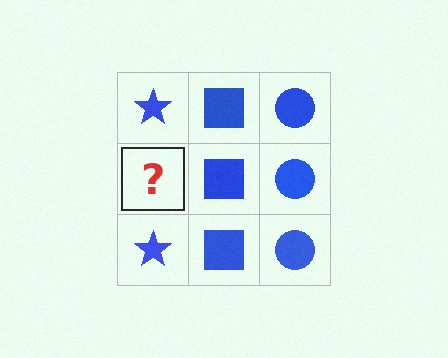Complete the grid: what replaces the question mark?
The question mark should be replaced with a blue star.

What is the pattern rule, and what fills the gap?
The rule is that each column has a consistent shape. The gap should be filled with a blue star.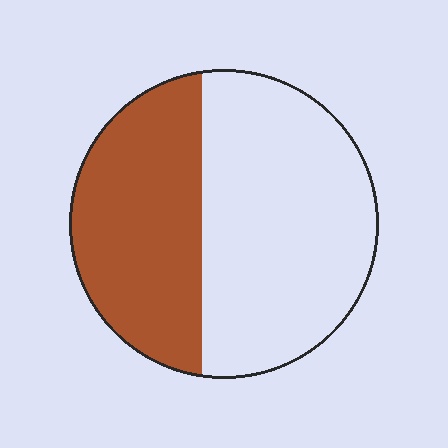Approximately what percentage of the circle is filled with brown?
Approximately 40%.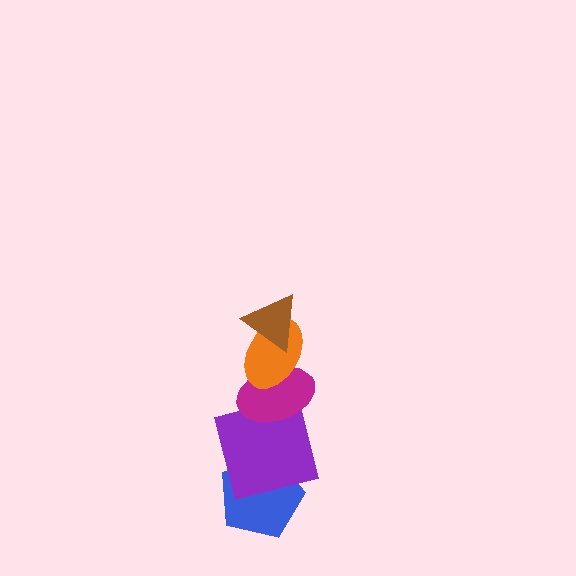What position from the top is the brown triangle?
The brown triangle is 1st from the top.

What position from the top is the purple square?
The purple square is 4th from the top.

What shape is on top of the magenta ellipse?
The orange ellipse is on top of the magenta ellipse.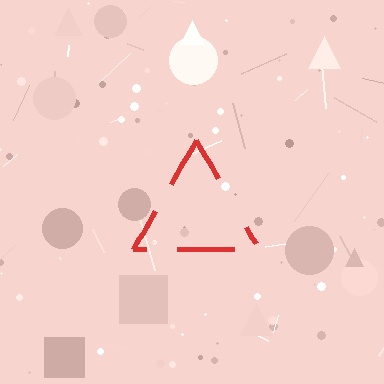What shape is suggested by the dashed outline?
The dashed outline suggests a triangle.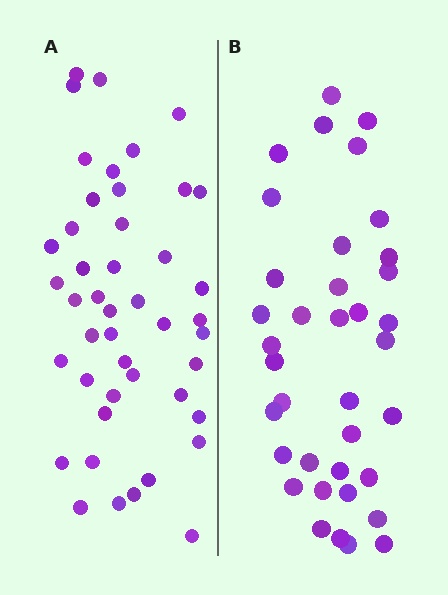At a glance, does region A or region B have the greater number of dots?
Region A (the left region) has more dots.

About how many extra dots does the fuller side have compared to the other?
Region A has roughly 8 or so more dots than region B.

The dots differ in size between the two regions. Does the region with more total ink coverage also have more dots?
No. Region B has more total ink coverage because its dots are larger, but region A actually contains more individual dots. Total area can be misleading — the number of items is what matters here.